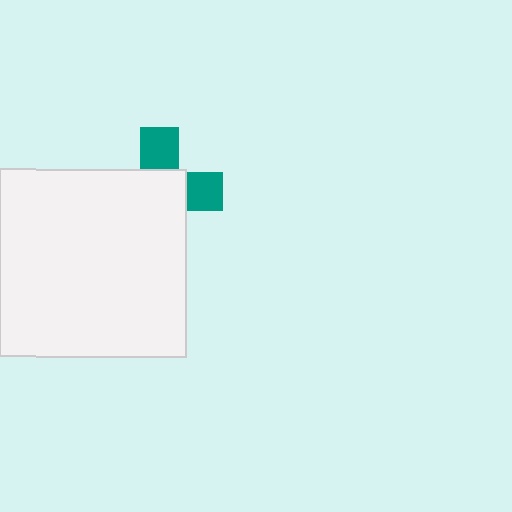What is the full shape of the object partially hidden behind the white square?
The partially hidden object is a teal cross.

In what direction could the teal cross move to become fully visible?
The teal cross could move toward the upper-right. That would shift it out from behind the white square entirely.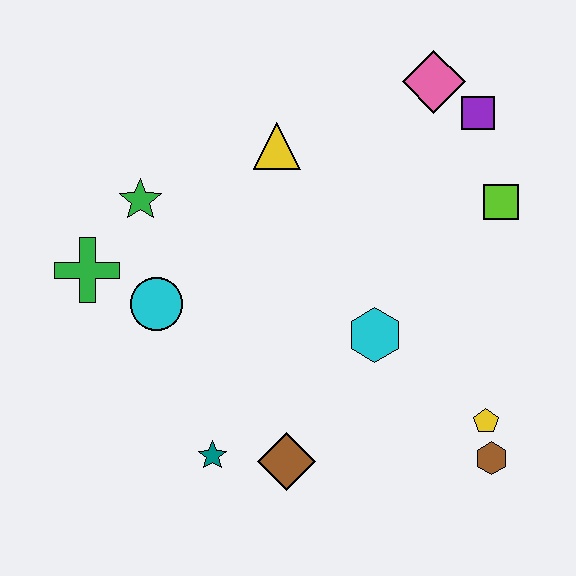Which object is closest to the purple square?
The pink diamond is closest to the purple square.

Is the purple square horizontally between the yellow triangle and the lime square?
Yes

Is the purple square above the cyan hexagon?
Yes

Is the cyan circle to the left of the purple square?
Yes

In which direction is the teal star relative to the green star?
The teal star is below the green star.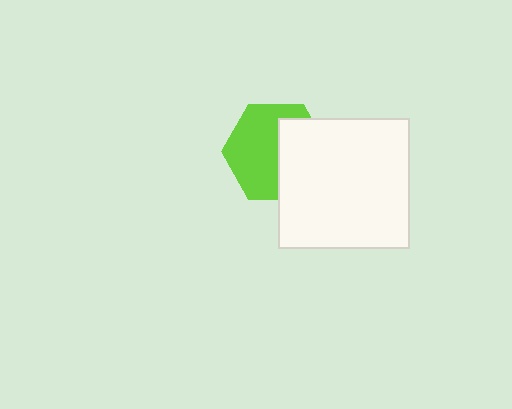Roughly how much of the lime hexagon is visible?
About half of it is visible (roughly 57%).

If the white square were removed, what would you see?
You would see the complete lime hexagon.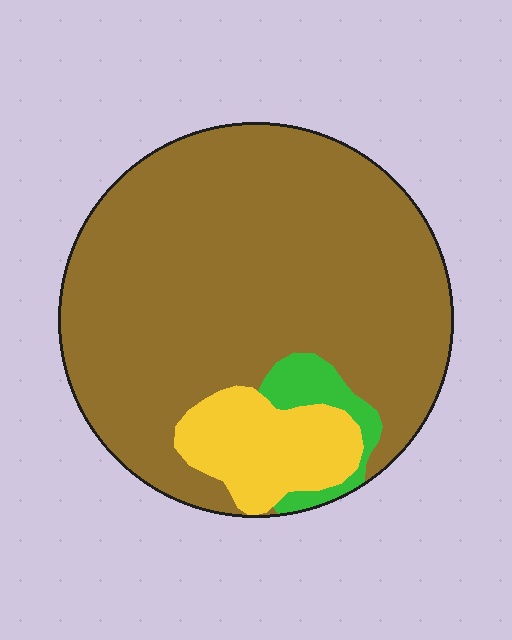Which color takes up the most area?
Brown, at roughly 80%.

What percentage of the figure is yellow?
Yellow covers roughly 15% of the figure.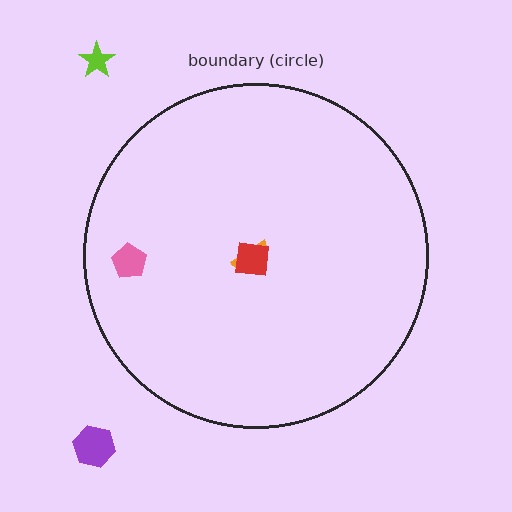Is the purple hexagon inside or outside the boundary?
Outside.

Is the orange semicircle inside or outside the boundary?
Inside.